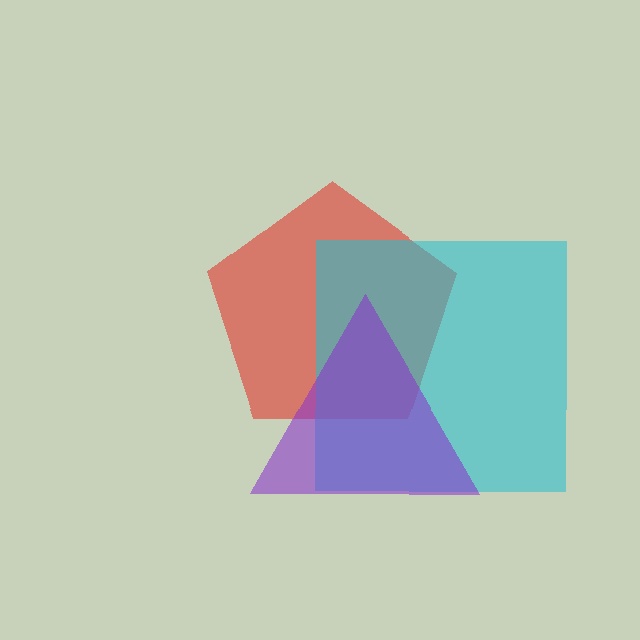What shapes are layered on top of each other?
The layered shapes are: a red pentagon, a cyan square, a purple triangle.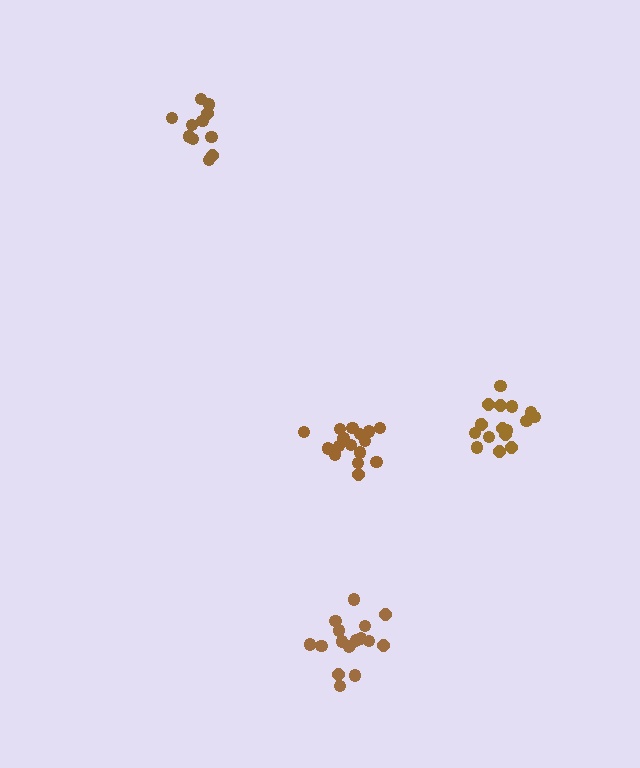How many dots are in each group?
Group 1: 17 dots, Group 2: 16 dots, Group 3: 11 dots, Group 4: 17 dots (61 total).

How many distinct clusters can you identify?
There are 4 distinct clusters.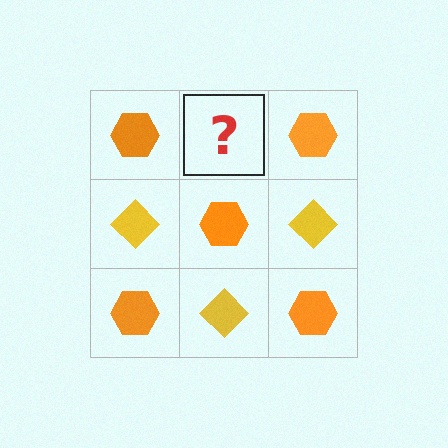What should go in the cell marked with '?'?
The missing cell should contain a yellow diamond.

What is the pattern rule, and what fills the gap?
The rule is that it alternates orange hexagon and yellow diamond in a checkerboard pattern. The gap should be filled with a yellow diamond.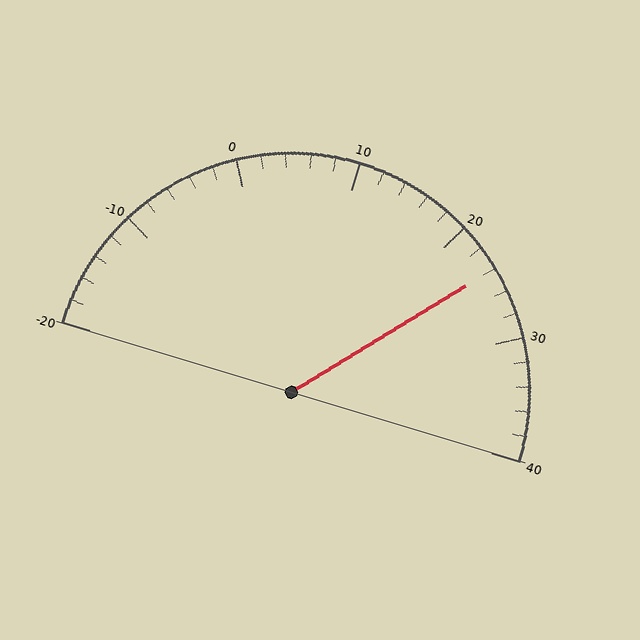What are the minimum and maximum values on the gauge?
The gauge ranges from -20 to 40.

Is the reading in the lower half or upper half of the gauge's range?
The reading is in the upper half of the range (-20 to 40).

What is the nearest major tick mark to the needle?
The nearest major tick mark is 20.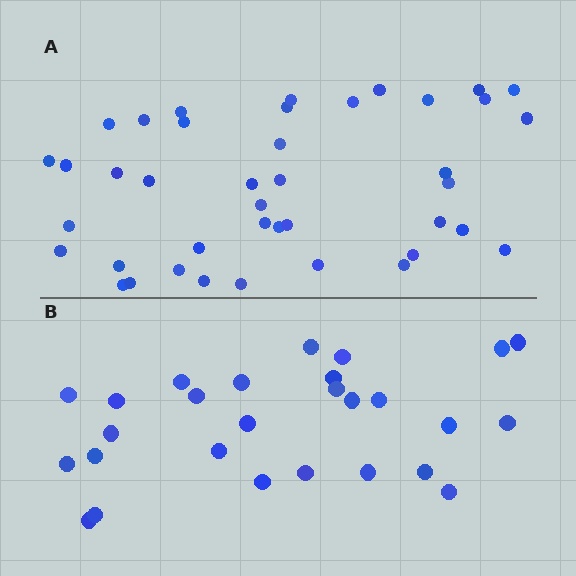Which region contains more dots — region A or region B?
Region A (the top region) has more dots.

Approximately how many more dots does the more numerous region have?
Region A has approximately 15 more dots than region B.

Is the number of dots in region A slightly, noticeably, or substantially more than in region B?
Region A has substantially more. The ratio is roughly 1.5 to 1.